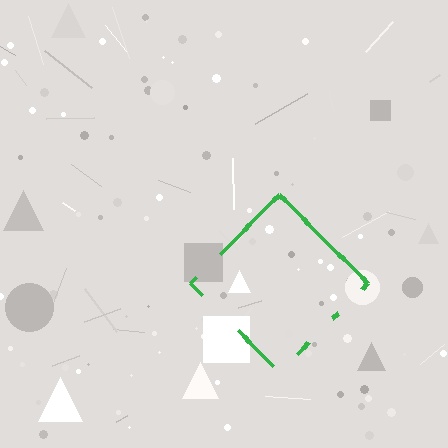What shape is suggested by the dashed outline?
The dashed outline suggests a diamond.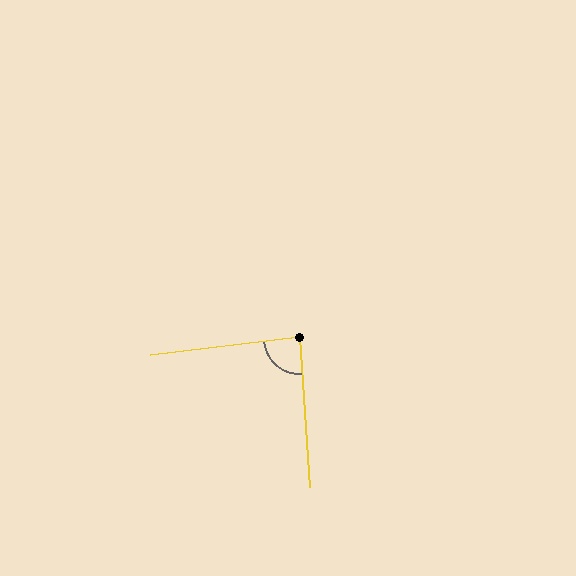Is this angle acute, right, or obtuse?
It is approximately a right angle.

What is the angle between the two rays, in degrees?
Approximately 87 degrees.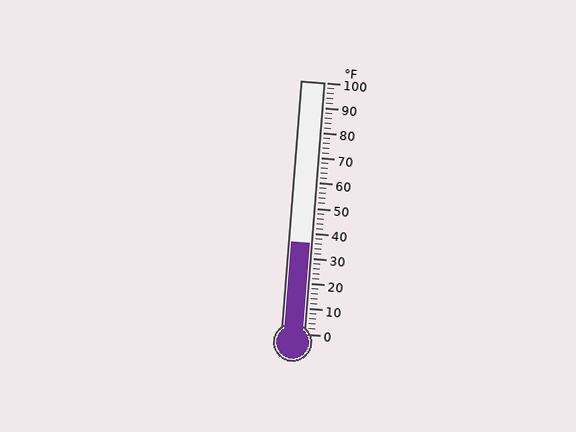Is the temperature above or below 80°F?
The temperature is below 80°F.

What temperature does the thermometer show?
The thermometer shows approximately 36°F.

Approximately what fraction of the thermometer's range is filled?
The thermometer is filled to approximately 35% of its range.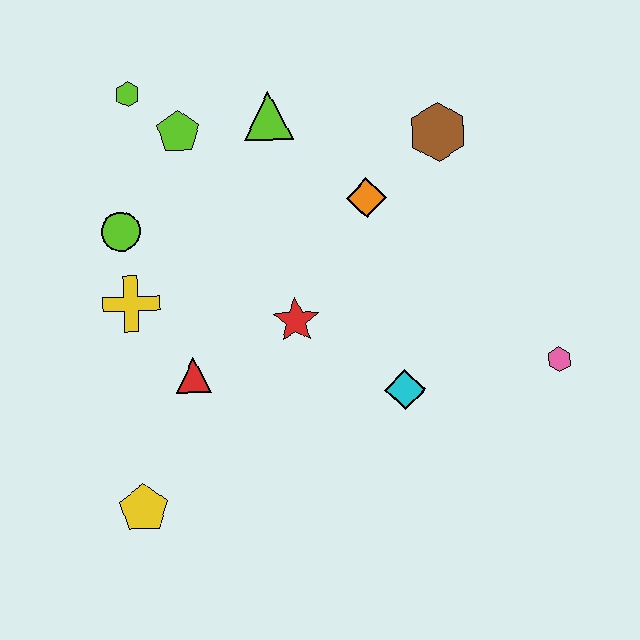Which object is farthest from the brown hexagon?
The yellow pentagon is farthest from the brown hexagon.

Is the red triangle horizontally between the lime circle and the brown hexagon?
Yes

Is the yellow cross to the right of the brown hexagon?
No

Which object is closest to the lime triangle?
The lime pentagon is closest to the lime triangle.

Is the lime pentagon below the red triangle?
No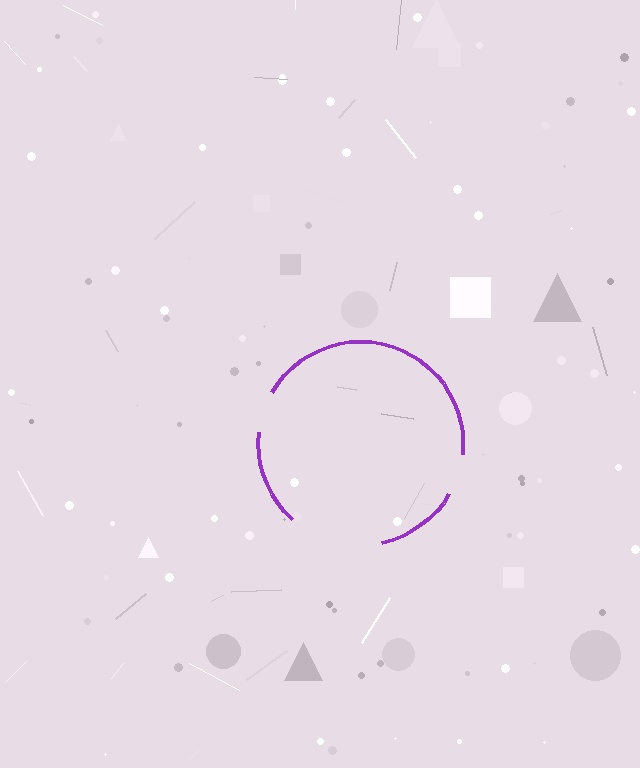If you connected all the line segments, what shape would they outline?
They would outline a circle.